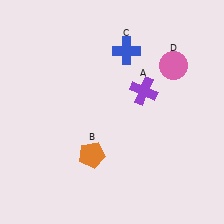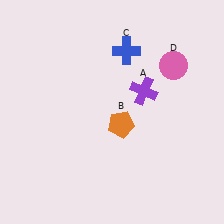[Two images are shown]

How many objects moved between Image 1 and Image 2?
1 object moved between the two images.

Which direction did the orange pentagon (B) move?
The orange pentagon (B) moved up.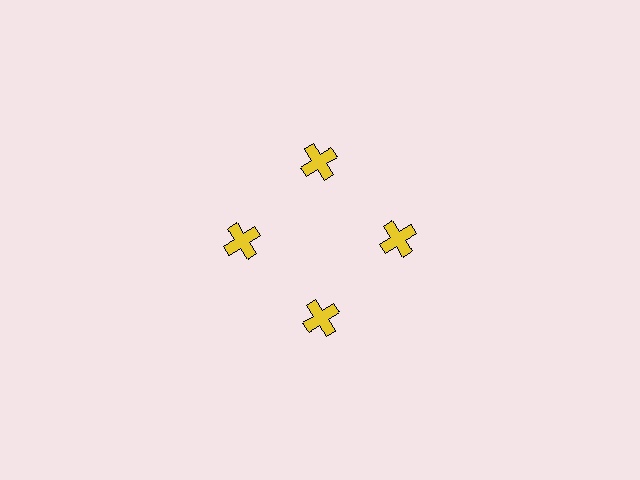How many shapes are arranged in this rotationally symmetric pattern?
There are 4 shapes, arranged in 4 groups of 1.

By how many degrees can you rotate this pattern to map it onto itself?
The pattern maps onto itself every 90 degrees of rotation.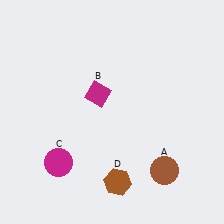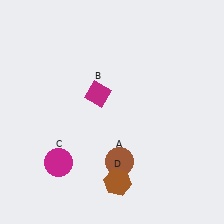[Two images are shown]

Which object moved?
The brown circle (A) moved left.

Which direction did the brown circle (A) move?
The brown circle (A) moved left.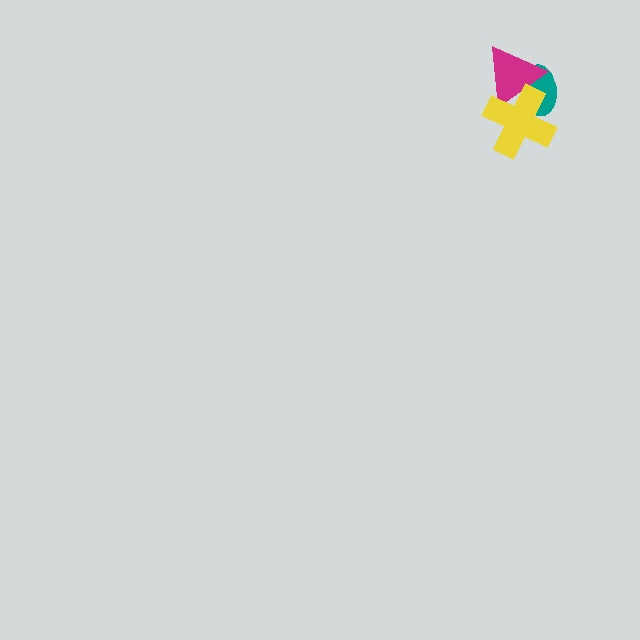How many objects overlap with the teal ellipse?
2 objects overlap with the teal ellipse.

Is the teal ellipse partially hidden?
Yes, it is partially covered by another shape.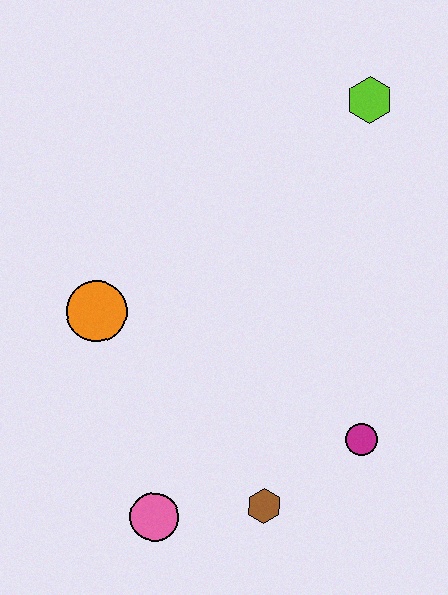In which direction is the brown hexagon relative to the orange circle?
The brown hexagon is below the orange circle.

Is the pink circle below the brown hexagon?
Yes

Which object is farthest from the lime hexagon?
The pink circle is farthest from the lime hexagon.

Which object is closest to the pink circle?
The brown hexagon is closest to the pink circle.